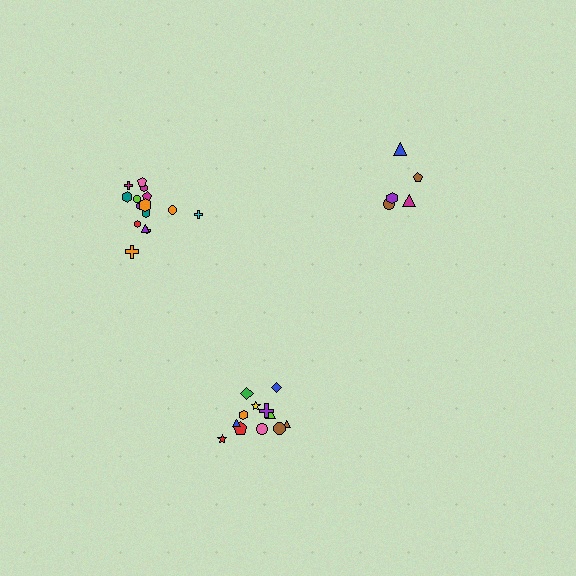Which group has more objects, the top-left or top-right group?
The top-left group.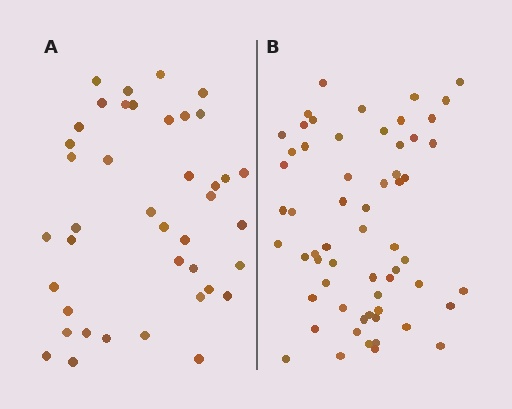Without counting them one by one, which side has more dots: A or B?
Region B (the right region) has more dots.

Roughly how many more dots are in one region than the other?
Region B has approximately 20 more dots than region A.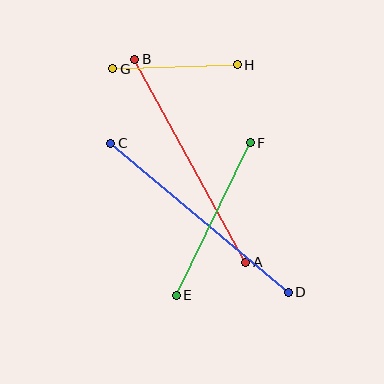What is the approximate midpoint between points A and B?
The midpoint is at approximately (190, 161) pixels.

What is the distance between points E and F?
The distance is approximately 170 pixels.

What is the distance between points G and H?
The distance is approximately 125 pixels.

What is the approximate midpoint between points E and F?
The midpoint is at approximately (213, 219) pixels.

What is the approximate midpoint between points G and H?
The midpoint is at approximately (175, 67) pixels.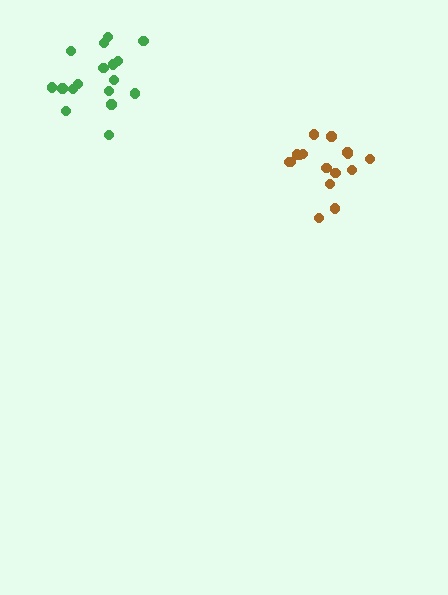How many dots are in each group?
Group 1: 17 dots, Group 2: 16 dots (33 total).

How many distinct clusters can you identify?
There are 2 distinct clusters.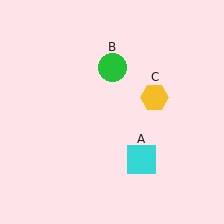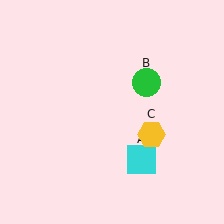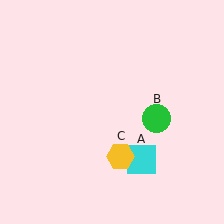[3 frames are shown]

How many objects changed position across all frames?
2 objects changed position: green circle (object B), yellow hexagon (object C).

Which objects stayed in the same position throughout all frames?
Cyan square (object A) remained stationary.